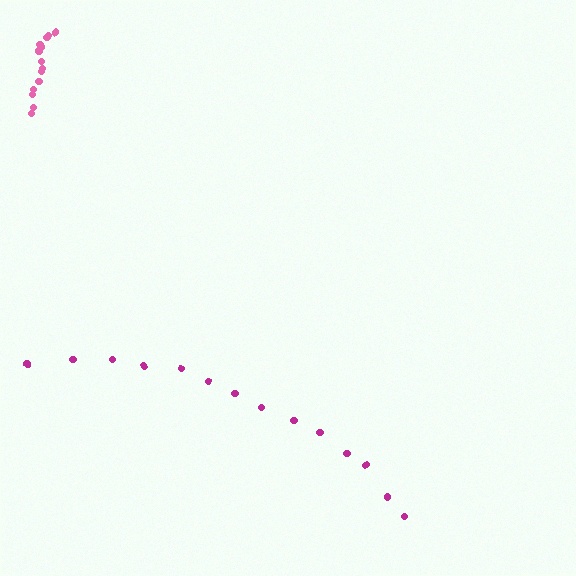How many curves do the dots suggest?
There are 2 distinct paths.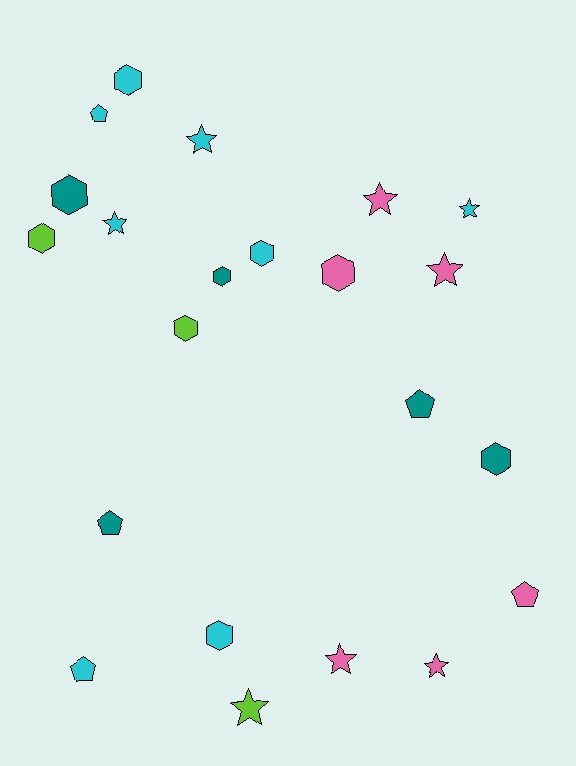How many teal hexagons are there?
There are 3 teal hexagons.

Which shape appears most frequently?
Hexagon, with 9 objects.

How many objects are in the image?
There are 22 objects.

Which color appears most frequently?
Cyan, with 8 objects.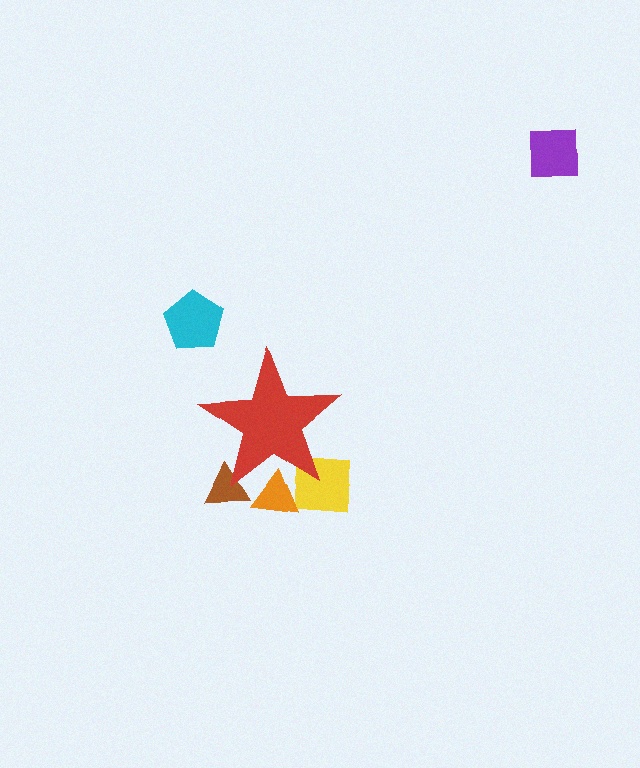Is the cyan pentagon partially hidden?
No, the cyan pentagon is fully visible.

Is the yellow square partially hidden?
Yes, the yellow square is partially hidden behind the red star.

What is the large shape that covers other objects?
A red star.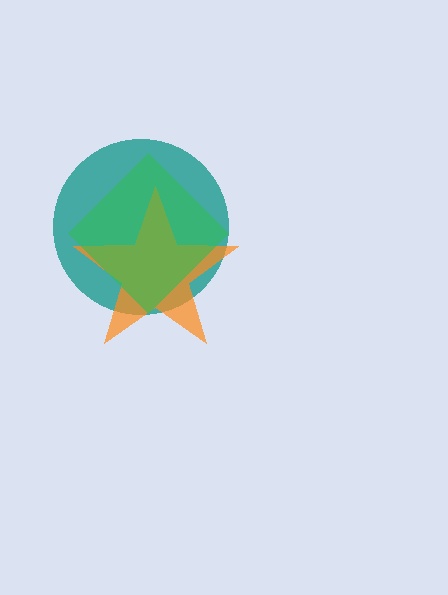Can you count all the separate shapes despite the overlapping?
Yes, there are 3 separate shapes.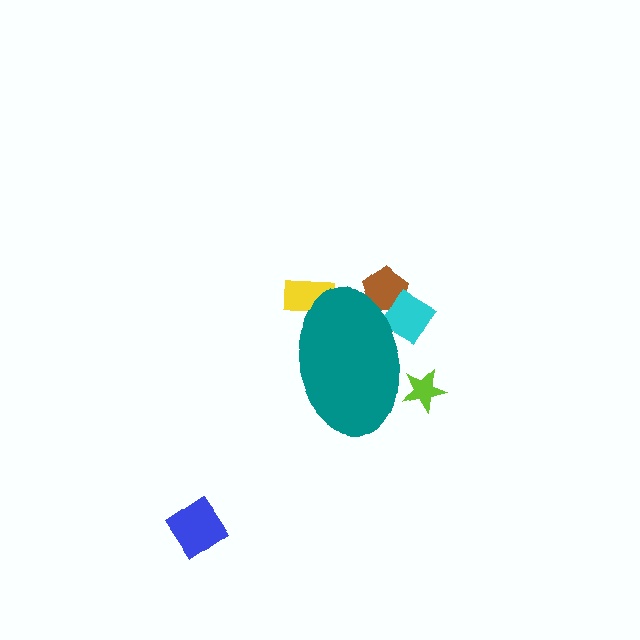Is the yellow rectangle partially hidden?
Yes, the yellow rectangle is partially hidden behind the teal ellipse.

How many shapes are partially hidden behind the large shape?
4 shapes are partially hidden.